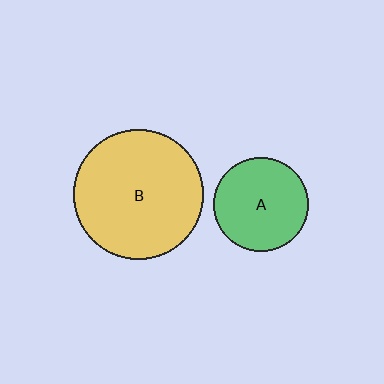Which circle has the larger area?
Circle B (yellow).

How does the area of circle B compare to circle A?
Approximately 1.9 times.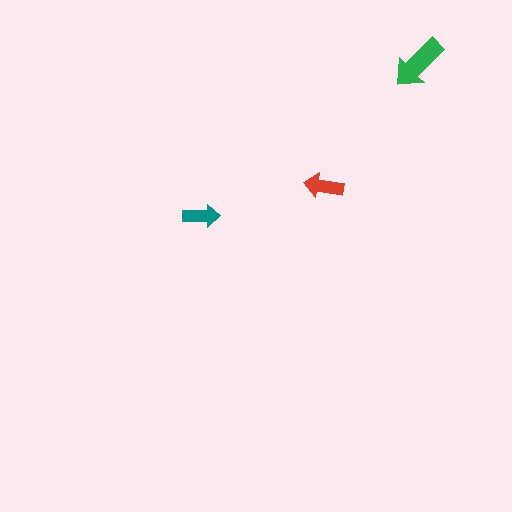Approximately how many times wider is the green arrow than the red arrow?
About 1.5 times wider.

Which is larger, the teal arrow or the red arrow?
The red one.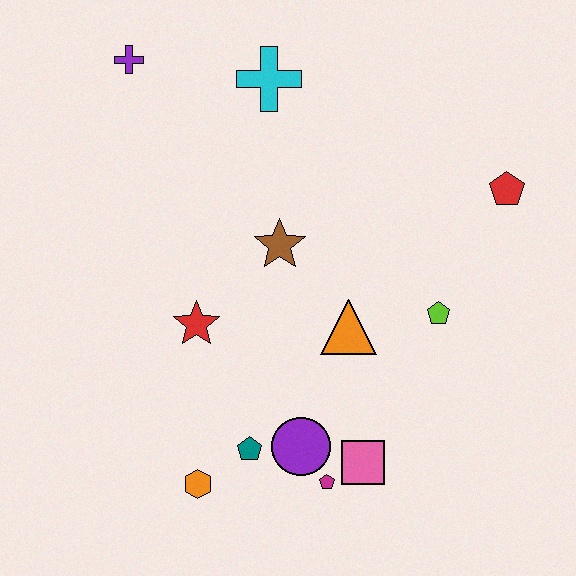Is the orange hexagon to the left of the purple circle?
Yes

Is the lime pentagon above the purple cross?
No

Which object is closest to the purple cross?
The cyan cross is closest to the purple cross.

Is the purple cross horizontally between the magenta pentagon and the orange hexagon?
No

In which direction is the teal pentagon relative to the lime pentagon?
The teal pentagon is to the left of the lime pentagon.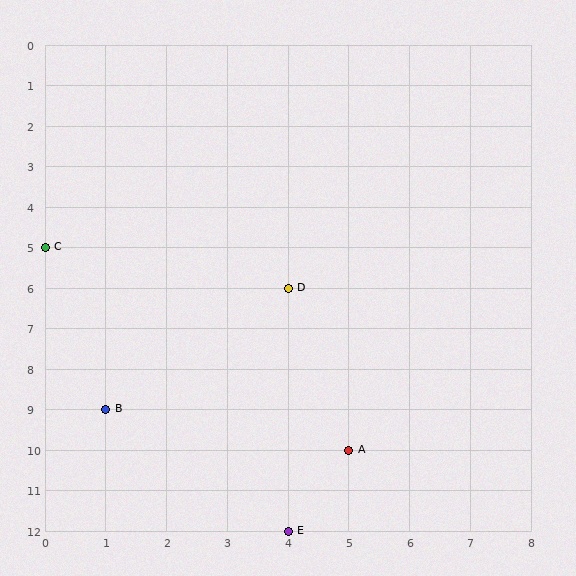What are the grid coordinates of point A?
Point A is at grid coordinates (5, 10).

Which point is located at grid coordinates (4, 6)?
Point D is at (4, 6).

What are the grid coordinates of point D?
Point D is at grid coordinates (4, 6).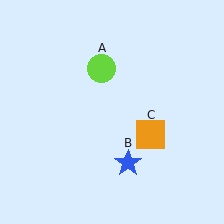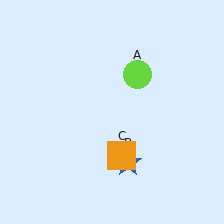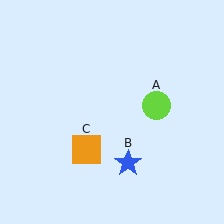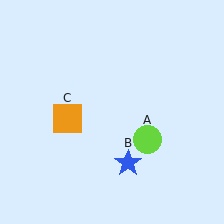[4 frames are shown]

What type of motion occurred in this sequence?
The lime circle (object A), orange square (object C) rotated clockwise around the center of the scene.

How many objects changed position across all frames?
2 objects changed position: lime circle (object A), orange square (object C).